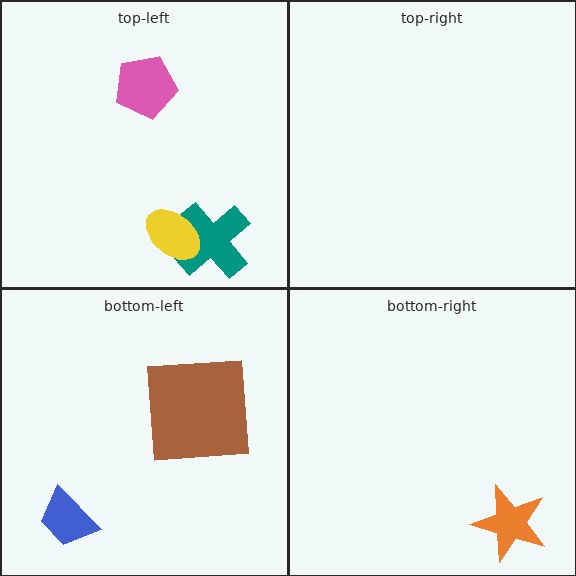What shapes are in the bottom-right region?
The orange star.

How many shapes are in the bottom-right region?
1.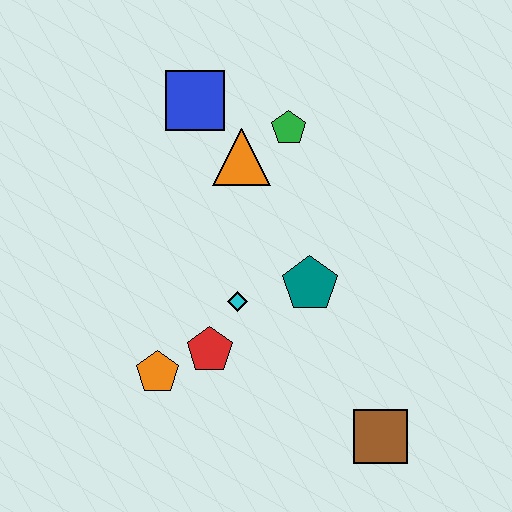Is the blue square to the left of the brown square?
Yes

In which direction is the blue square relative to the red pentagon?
The blue square is above the red pentagon.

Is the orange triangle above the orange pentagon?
Yes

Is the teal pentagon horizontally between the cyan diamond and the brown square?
Yes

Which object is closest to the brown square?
The teal pentagon is closest to the brown square.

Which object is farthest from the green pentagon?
The brown square is farthest from the green pentagon.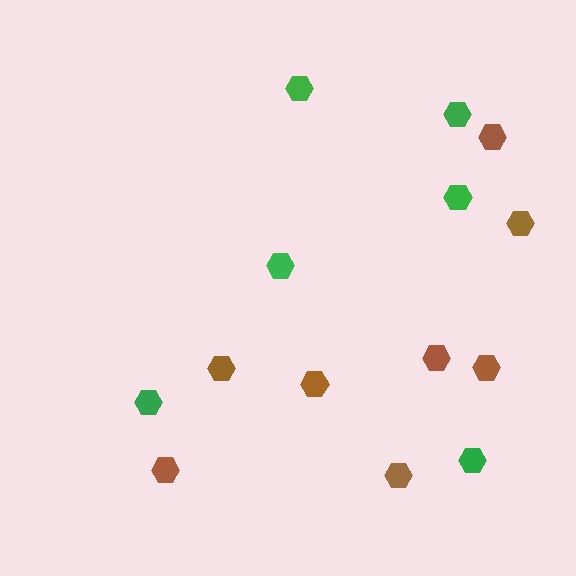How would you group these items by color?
There are 2 groups: one group of green hexagons (6) and one group of brown hexagons (8).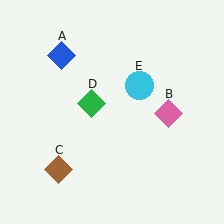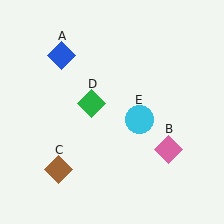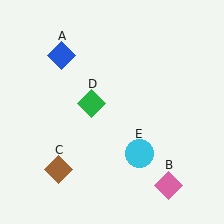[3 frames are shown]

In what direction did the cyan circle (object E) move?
The cyan circle (object E) moved down.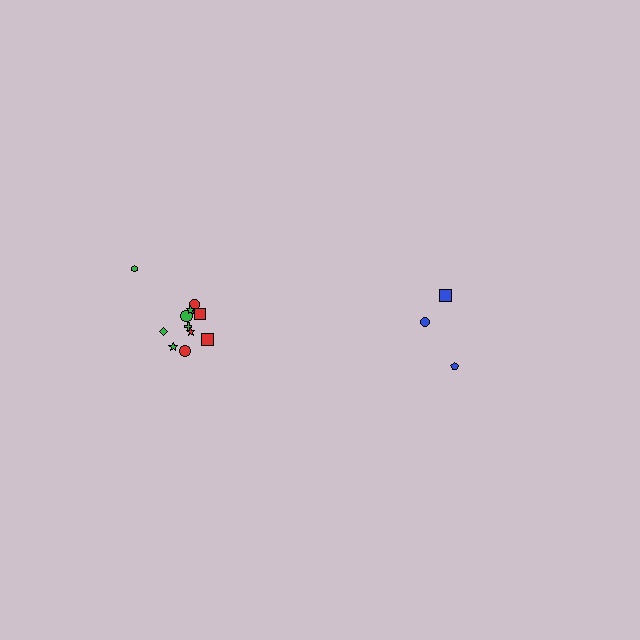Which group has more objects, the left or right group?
The left group.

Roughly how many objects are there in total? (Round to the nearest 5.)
Roughly 15 objects in total.